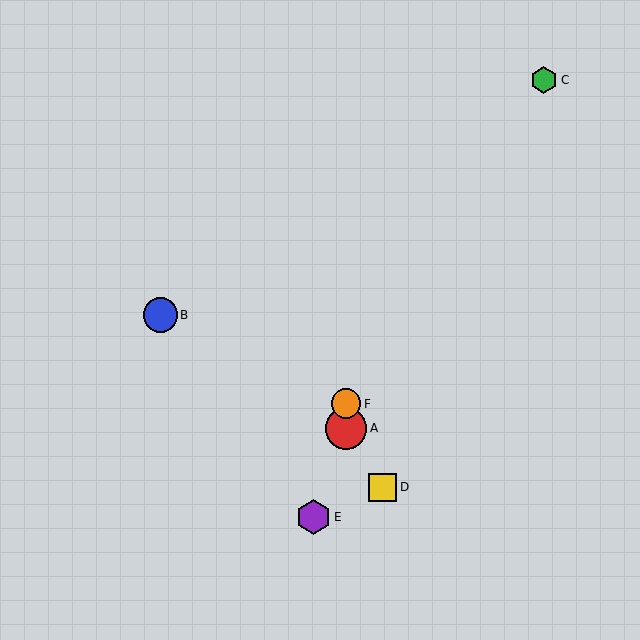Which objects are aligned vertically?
Objects A, F are aligned vertically.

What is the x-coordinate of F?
Object F is at x≈346.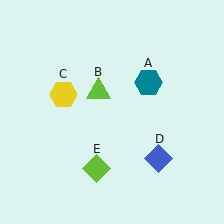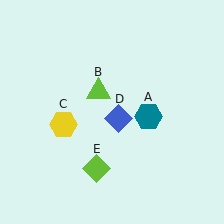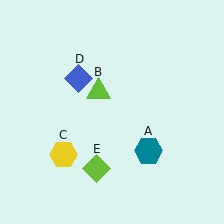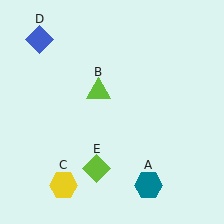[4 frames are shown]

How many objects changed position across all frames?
3 objects changed position: teal hexagon (object A), yellow hexagon (object C), blue diamond (object D).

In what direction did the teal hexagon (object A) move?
The teal hexagon (object A) moved down.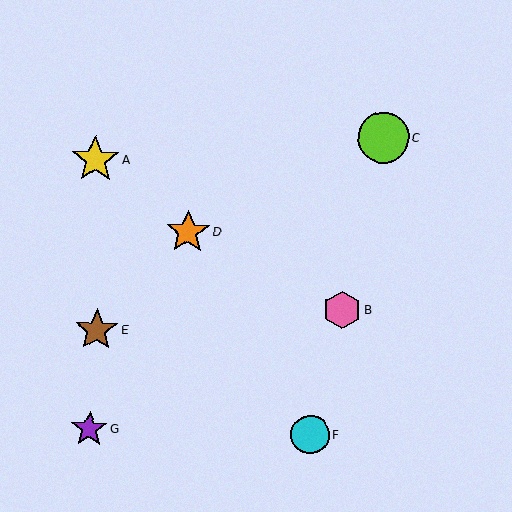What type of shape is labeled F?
Shape F is a cyan circle.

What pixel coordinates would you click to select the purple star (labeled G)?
Click at (89, 429) to select the purple star G.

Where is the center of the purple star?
The center of the purple star is at (89, 429).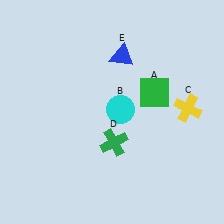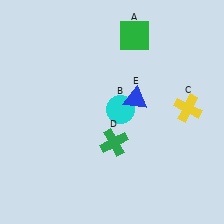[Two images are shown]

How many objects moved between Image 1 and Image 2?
2 objects moved between the two images.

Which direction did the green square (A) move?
The green square (A) moved up.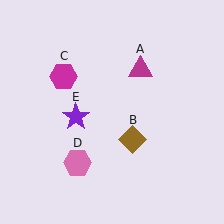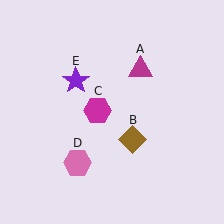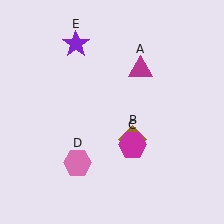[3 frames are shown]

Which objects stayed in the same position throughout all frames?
Magenta triangle (object A) and brown diamond (object B) and pink hexagon (object D) remained stationary.